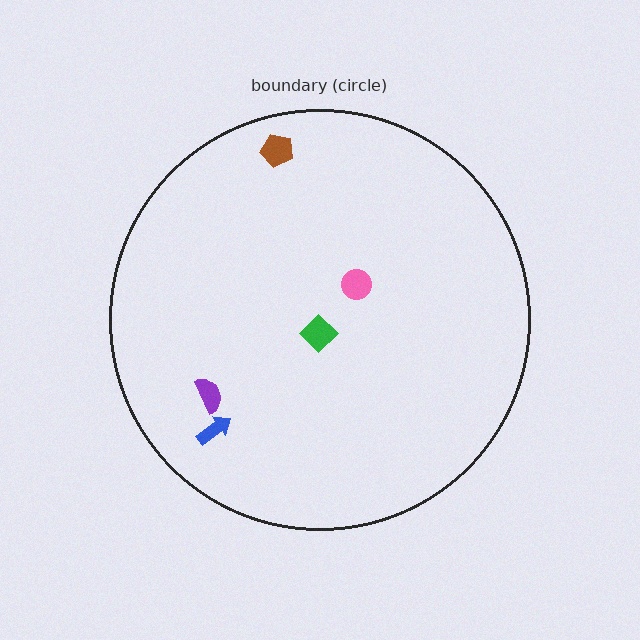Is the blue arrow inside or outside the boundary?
Inside.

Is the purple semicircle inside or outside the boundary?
Inside.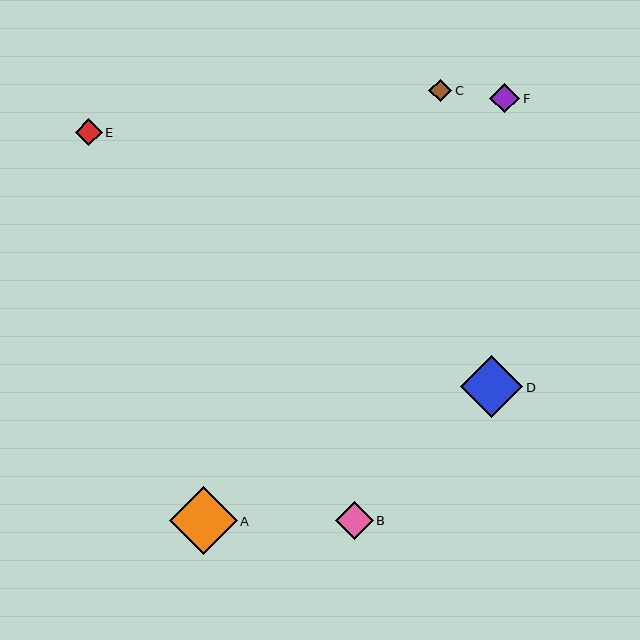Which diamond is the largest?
Diamond A is the largest with a size of approximately 68 pixels.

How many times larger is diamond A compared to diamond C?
Diamond A is approximately 3.0 times the size of diamond C.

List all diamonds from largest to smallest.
From largest to smallest: A, D, B, F, E, C.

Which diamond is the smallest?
Diamond C is the smallest with a size of approximately 23 pixels.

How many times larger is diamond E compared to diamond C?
Diamond E is approximately 1.2 times the size of diamond C.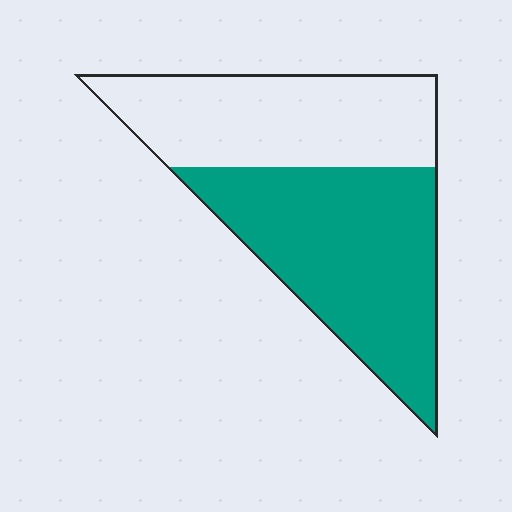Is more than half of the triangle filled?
Yes.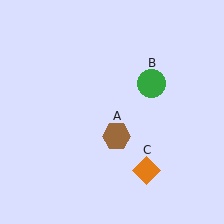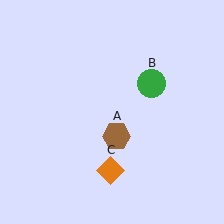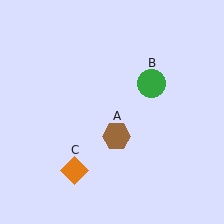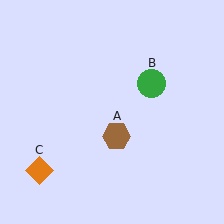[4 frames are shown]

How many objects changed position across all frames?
1 object changed position: orange diamond (object C).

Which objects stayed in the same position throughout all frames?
Brown hexagon (object A) and green circle (object B) remained stationary.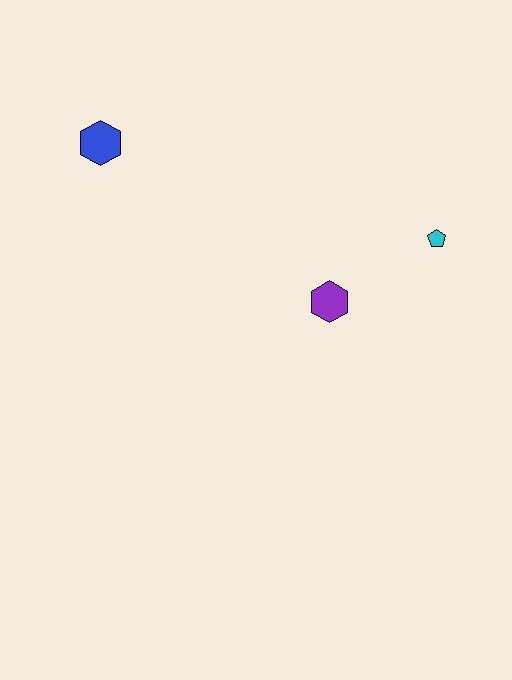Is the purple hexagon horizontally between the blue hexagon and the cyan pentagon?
Yes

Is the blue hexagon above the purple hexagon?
Yes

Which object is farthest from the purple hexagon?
The blue hexagon is farthest from the purple hexagon.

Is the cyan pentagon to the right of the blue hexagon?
Yes